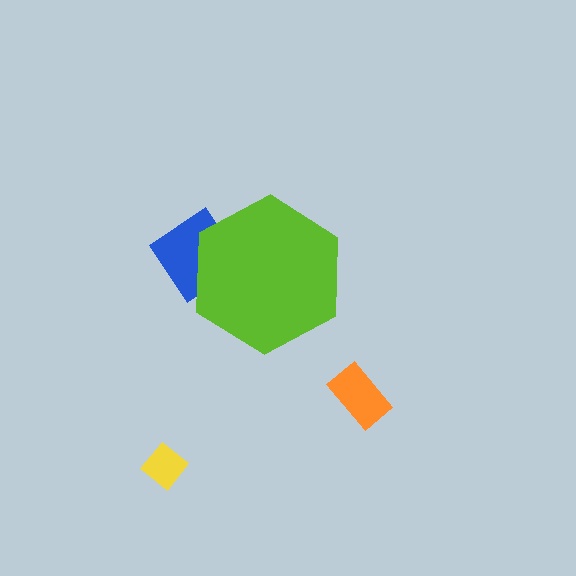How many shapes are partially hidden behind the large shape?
1 shape is partially hidden.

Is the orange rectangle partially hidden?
No, the orange rectangle is fully visible.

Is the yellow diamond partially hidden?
No, the yellow diamond is fully visible.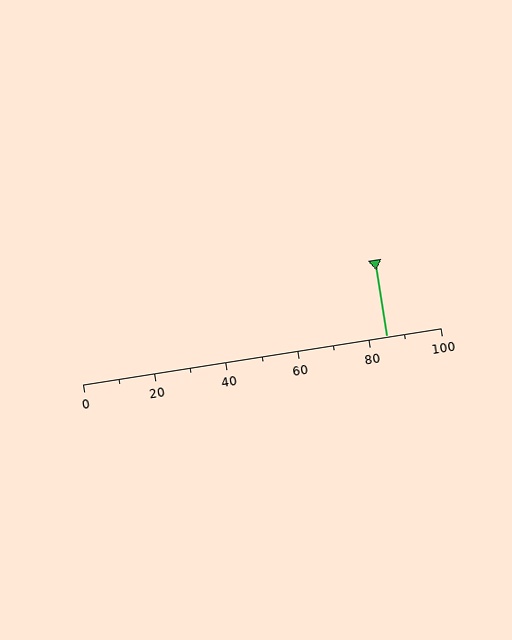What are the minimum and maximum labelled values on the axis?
The axis runs from 0 to 100.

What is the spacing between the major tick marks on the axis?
The major ticks are spaced 20 apart.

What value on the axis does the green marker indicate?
The marker indicates approximately 85.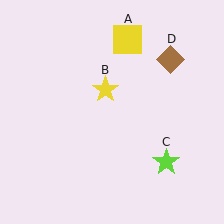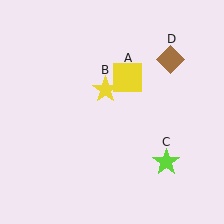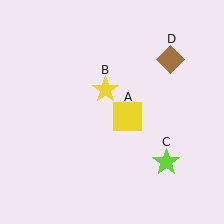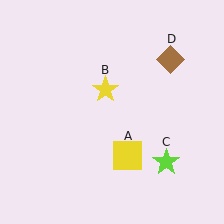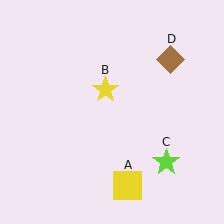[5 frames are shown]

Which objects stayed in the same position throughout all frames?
Yellow star (object B) and lime star (object C) and brown diamond (object D) remained stationary.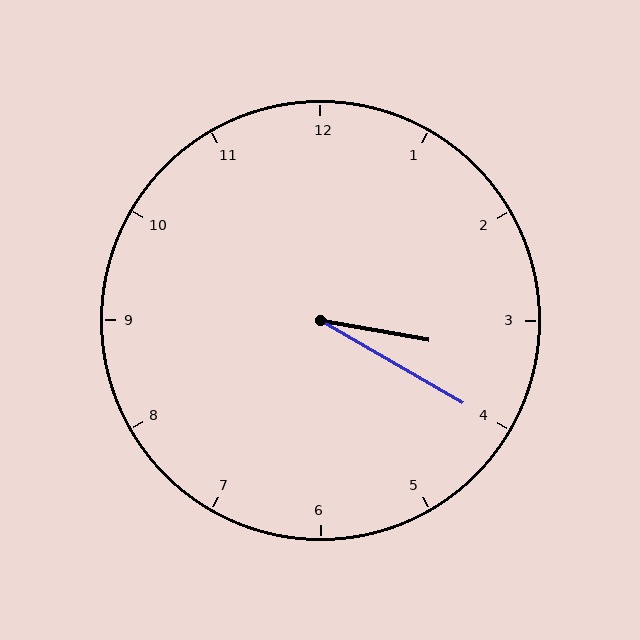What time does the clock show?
3:20.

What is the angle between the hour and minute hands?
Approximately 20 degrees.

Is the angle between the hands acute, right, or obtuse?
It is acute.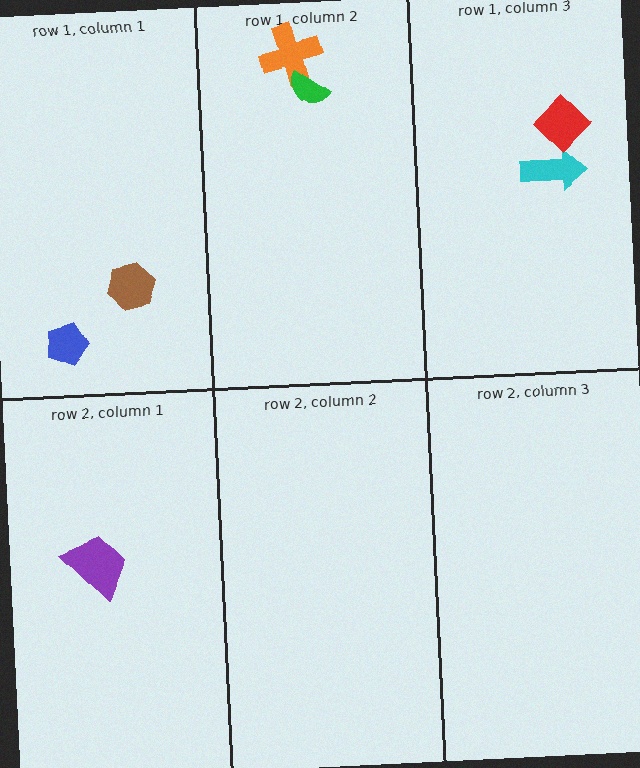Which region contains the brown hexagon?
The row 1, column 1 region.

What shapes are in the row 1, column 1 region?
The brown hexagon, the blue pentagon.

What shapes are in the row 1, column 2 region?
The orange cross, the green semicircle.